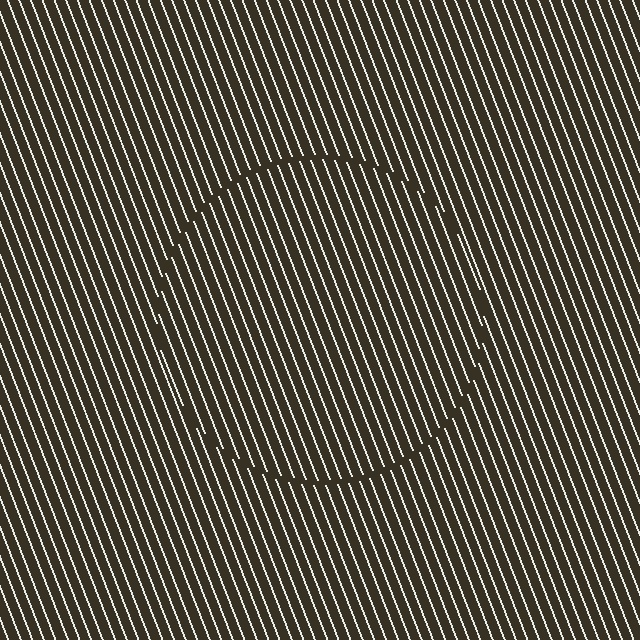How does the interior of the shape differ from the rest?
The interior of the shape contains the same grating, shifted by half a period — the contour is defined by the phase discontinuity where line-ends from the inner and outer gratings abut.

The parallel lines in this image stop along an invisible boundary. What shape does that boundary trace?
An illusory circle. The interior of the shape contains the same grating, shifted by half a period — the contour is defined by the phase discontinuity where line-ends from the inner and outer gratings abut.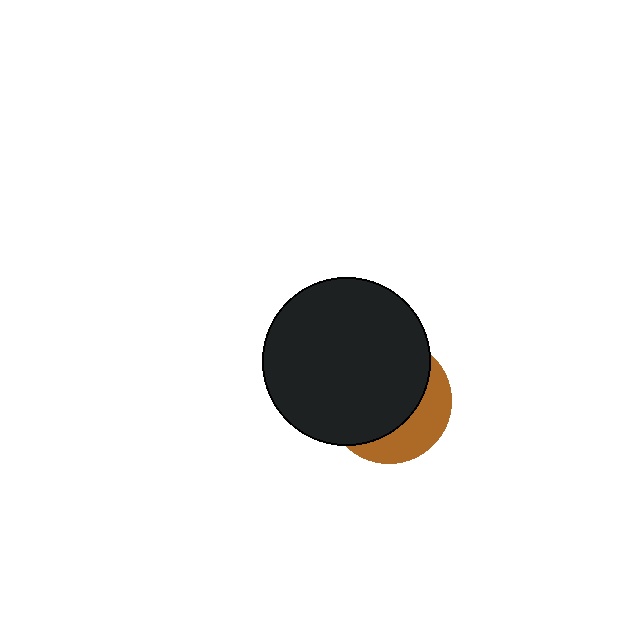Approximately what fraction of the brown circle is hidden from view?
Roughly 68% of the brown circle is hidden behind the black circle.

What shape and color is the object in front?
The object in front is a black circle.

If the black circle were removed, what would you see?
You would see the complete brown circle.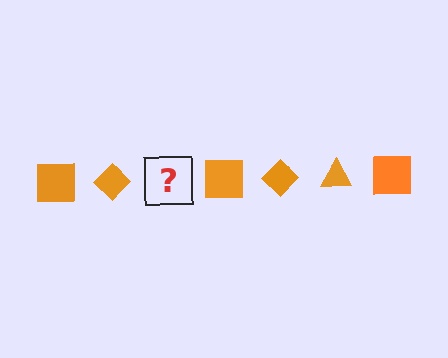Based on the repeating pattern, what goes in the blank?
The blank should be an orange triangle.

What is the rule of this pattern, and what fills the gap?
The rule is that the pattern cycles through square, diamond, triangle shapes in orange. The gap should be filled with an orange triangle.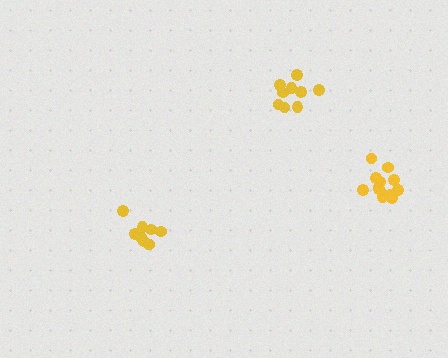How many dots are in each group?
Group 1: 9 dots, Group 2: 13 dots, Group 3: 9 dots (31 total).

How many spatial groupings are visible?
There are 3 spatial groupings.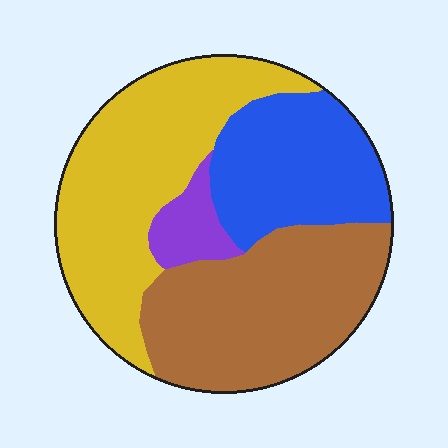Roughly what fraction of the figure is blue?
Blue takes up about one quarter (1/4) of the figure.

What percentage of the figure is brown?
Brown takes up between a third and a half of the figure.